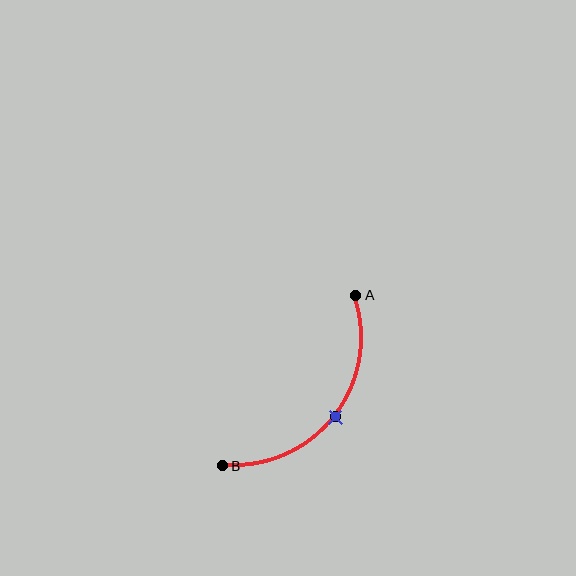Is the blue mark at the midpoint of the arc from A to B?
Yes. The blue mark lies on the arc at equal arc-length from both A and B — it is the arc midpoint.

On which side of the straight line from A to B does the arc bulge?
The arc bulges below and to the right of the straight line connecting A and B.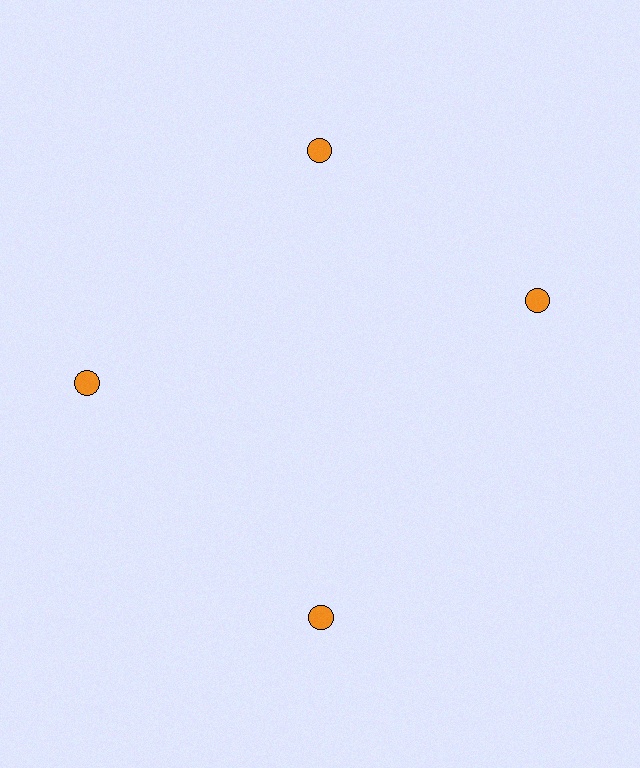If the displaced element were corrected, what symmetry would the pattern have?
It would have 4-fold rotational symmetry — the pattern would map onto itself every 90 degrees.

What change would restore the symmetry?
The symmetry would be restored by rotating it back into even spacing with its neighbors so that all 4 circles sit at equal angles and equal distance from the center.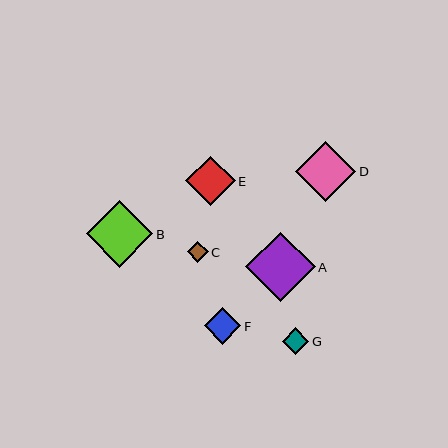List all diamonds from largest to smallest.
From largest to smallest: A, B, D, E, F, G, C.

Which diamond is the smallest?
Diamond C is the smallest with a size of approximately 21 pixels.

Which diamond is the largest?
Diamond A is the largest with a size of approximately 69 pixels.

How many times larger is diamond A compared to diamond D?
Diamond A is approximately 1.1 times the size of diamond D.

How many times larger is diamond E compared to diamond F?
Diamond E is approximately 1.4 times the size of diamond F.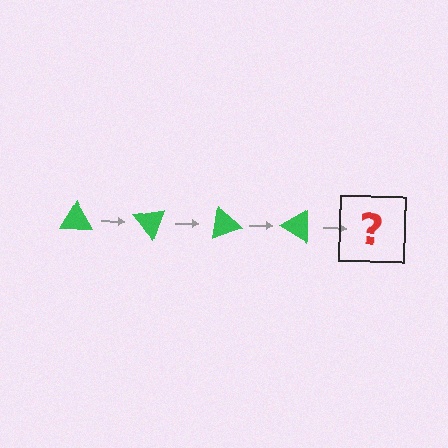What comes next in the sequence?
The next element should be a green triangle rotated 200 degrees.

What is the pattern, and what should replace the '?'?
The pattern is that the triangle rotates 50 degrees each step. The '?' should be a green triangle rotated 200 degrees.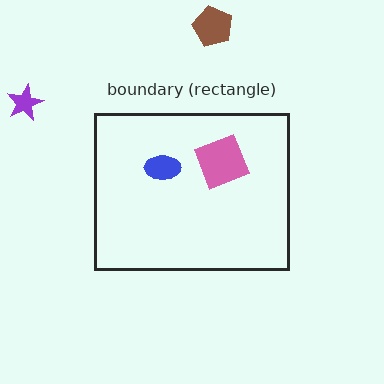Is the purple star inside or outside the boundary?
Outside.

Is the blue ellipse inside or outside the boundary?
Inside.